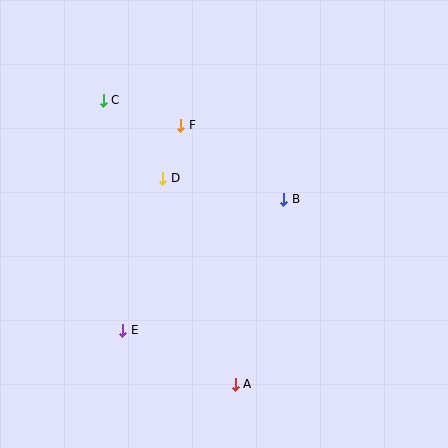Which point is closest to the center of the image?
Point B at (284, 199) is closest to the center.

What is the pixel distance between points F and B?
The distance between F and B is 127 pixels.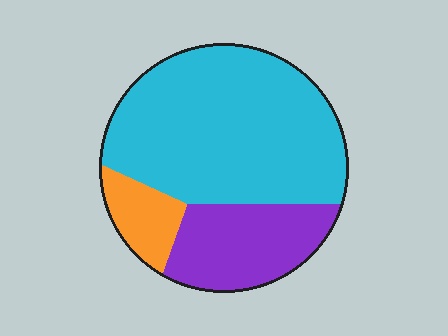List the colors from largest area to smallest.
From largest to smallest: cyan, purple, orange.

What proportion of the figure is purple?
Purple takes up between a sixth and a third of the figure.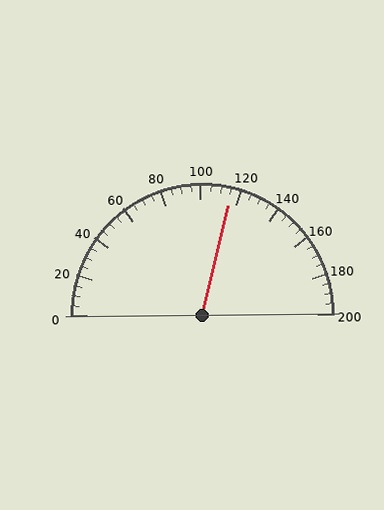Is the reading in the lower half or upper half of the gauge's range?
The reading is in the upper half of the range (0 to 200).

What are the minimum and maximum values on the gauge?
The gauge ranges from 0 to 200.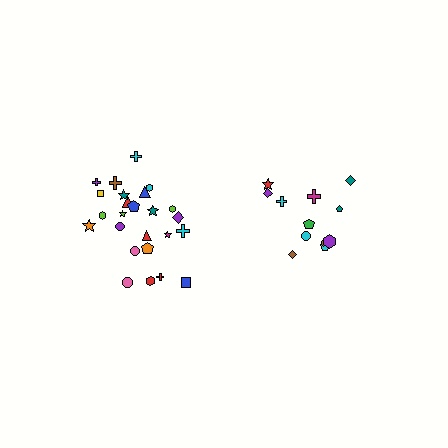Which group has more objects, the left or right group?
The left group.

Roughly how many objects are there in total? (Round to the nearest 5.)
Roughly 35 objects in total.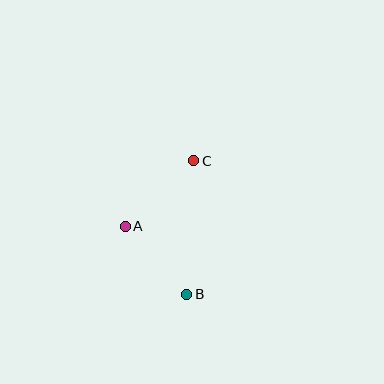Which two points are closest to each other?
Points A and B are closest to each other.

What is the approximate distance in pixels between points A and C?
The distance between A and C is approximately 95 pixels.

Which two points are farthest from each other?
Points B and C are farthest from each other.